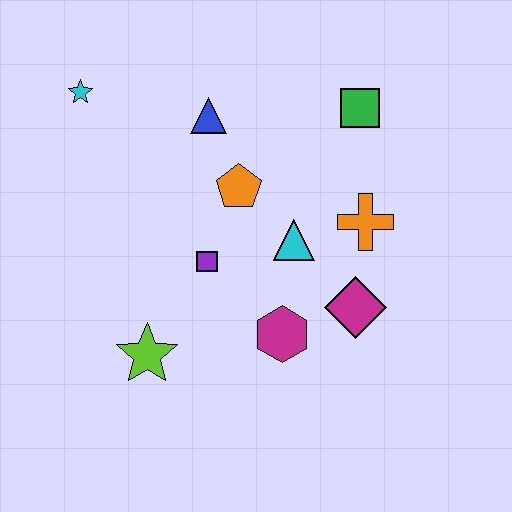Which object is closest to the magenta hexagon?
The magenta diamond is closest to the magenta hexagon.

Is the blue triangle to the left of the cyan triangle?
Yes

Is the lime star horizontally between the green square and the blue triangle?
No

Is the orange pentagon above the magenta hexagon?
Yes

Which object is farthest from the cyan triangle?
The cyan star is farthest from the cyan triangle.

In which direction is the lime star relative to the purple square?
The lime star is below the purple square.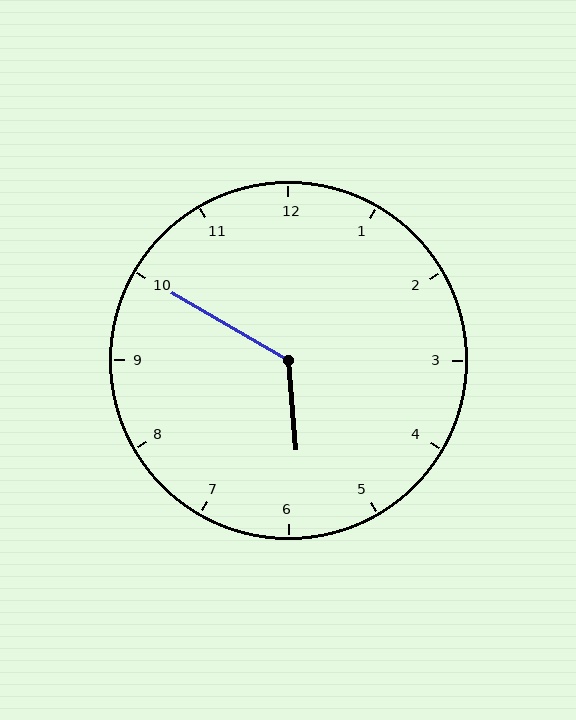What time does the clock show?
5:50.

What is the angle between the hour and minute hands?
Approximately 125 degrees.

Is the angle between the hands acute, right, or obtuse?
It is obtuse.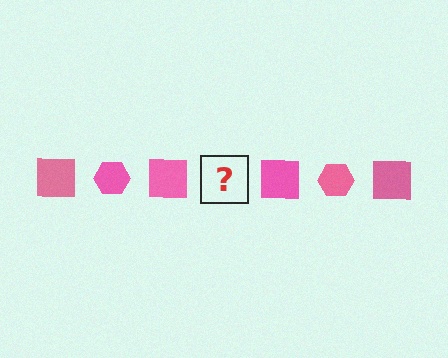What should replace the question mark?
The question mark should be replaced with a pink hexagon.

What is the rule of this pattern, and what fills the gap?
The rule is that the pattern cycles through square, hexagon shapes in pink. The gap should be filled with a pink hexagon.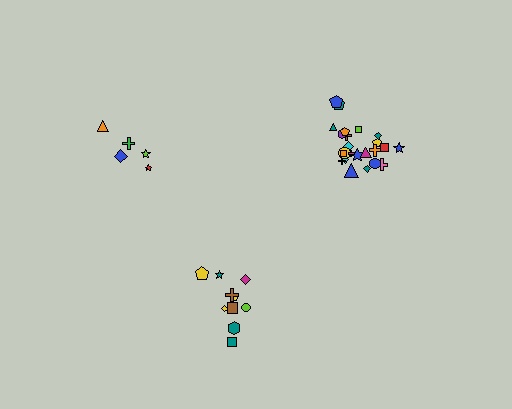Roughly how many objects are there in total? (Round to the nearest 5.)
Roughly 40 objects in total.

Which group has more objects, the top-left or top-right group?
The top-right group.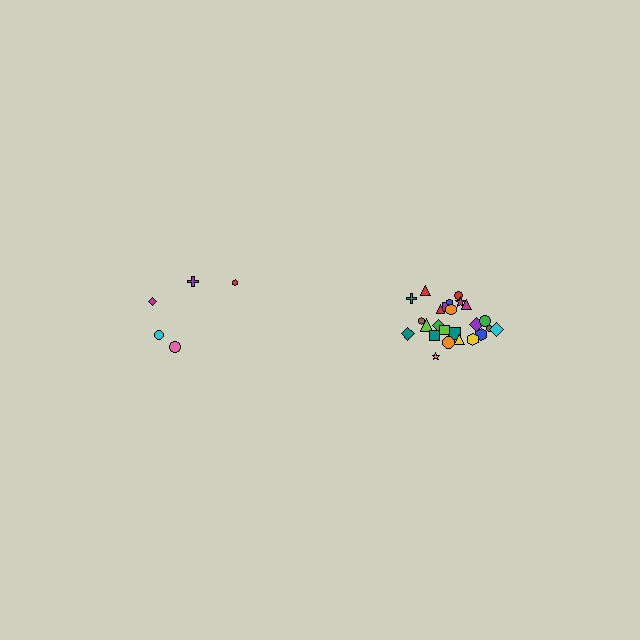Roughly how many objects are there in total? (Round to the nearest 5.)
Roughly 30 objects in total.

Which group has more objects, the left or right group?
The right group.